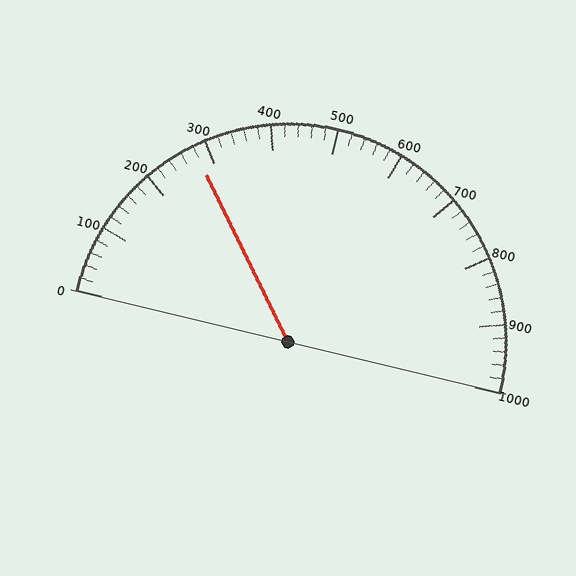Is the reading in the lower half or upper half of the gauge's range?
The reading is in the lower half of the range (0 to 1000).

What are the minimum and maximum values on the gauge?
The gauge ranges from 0 to 1000.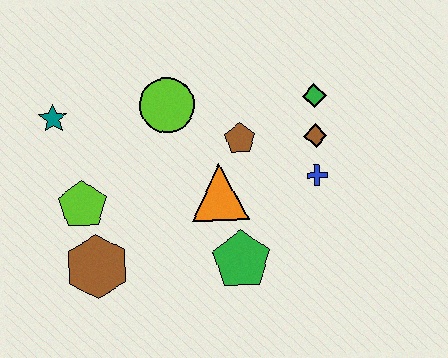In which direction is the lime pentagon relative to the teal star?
The lime pentagon is below the teal star.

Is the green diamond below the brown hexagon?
No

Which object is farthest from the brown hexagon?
The green diamond is farthest from the brown hexagon.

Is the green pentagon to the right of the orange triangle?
Yes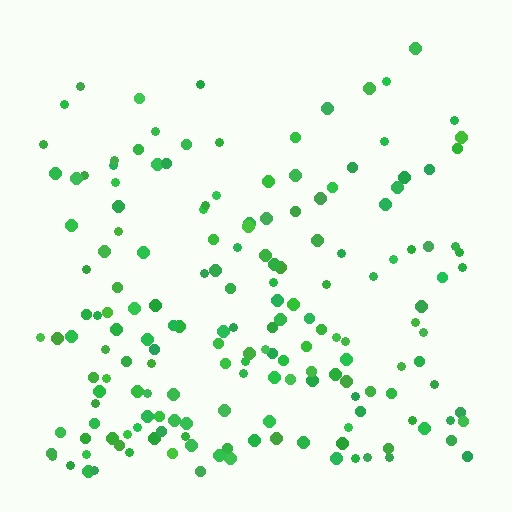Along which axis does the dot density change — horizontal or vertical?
Vertical.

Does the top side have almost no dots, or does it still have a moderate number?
Still a moderate number, just noticeably fewer than the bottom.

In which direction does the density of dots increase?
From top to bottom, with the bottom side densest.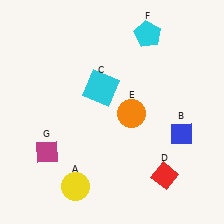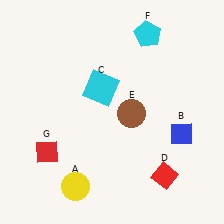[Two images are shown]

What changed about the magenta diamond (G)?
In Image 1, G is magenta. In Image 2, it changed to red.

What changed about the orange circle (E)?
In Image 1, E is orange. In Image 2, it changed to brown.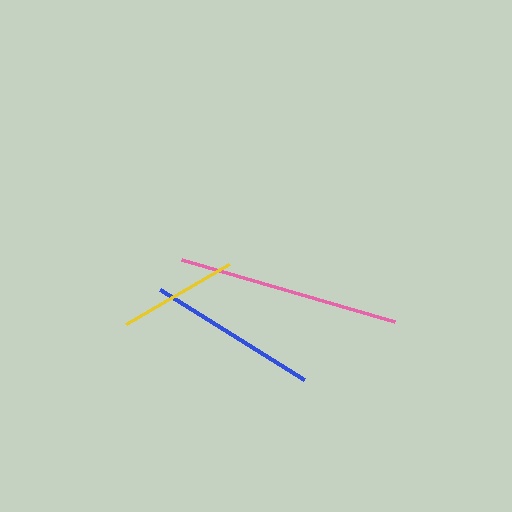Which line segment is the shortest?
The yellow line is the shortest at approximately 120 pixels.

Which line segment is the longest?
The pink line is the longest at approximately 222 pixels.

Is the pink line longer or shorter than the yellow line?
The pink line is longer than the yellow line.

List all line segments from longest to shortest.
From longest to shortest: pink, blue, yellow.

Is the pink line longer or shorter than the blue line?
The pink line is longer than the blue line.